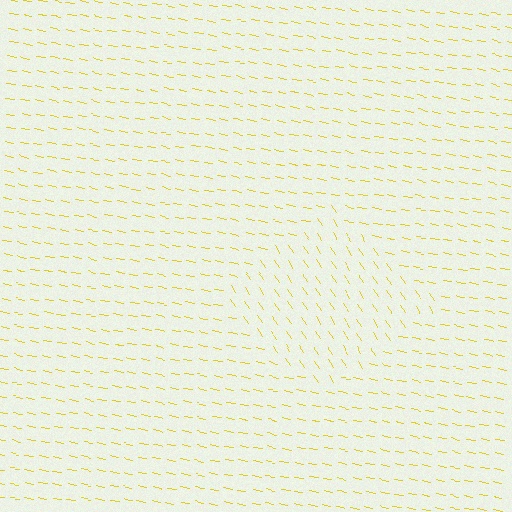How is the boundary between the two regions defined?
The boundary is defined purely by a change in line orientation (approximately 45 degrees difference). All lines are the same color and thickness.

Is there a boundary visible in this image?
Yes, there is a texture boundary formed by a change in line orientation.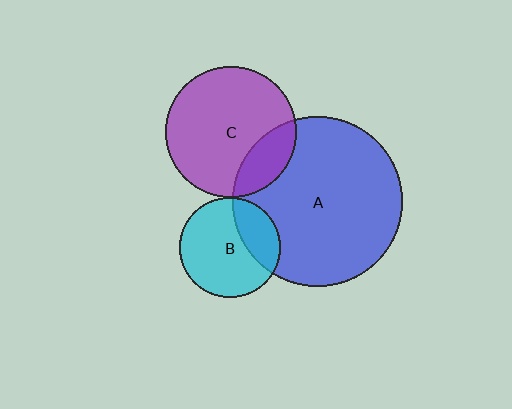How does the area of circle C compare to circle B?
Approximately 1.7 times.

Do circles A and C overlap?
Yes.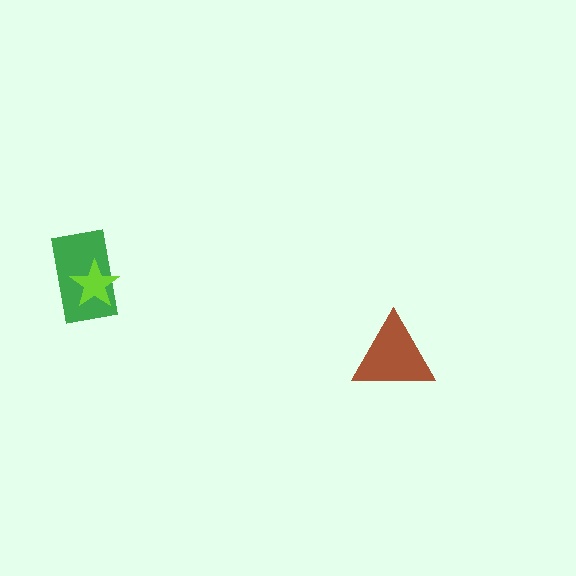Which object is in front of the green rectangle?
The lime star is in front of the green rectangle.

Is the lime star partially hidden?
No, no other shape covers it.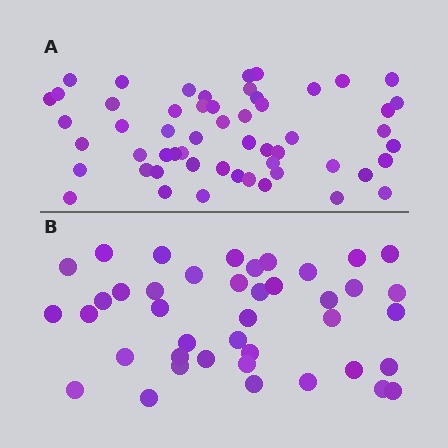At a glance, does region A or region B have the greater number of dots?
Region A (the top region) has more dots.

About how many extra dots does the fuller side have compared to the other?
Region A has approximately 15 more dots than region B.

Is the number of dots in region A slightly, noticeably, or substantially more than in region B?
Region A has noticeably more, but not dramatically so. The ratio is roughly 1.3 to 1.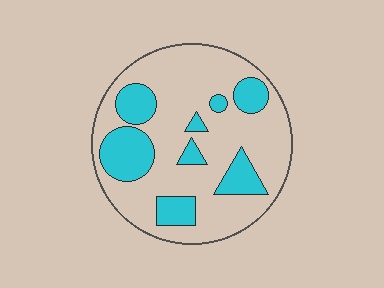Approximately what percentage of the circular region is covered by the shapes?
Approximately 25%.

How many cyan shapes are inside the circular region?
8.